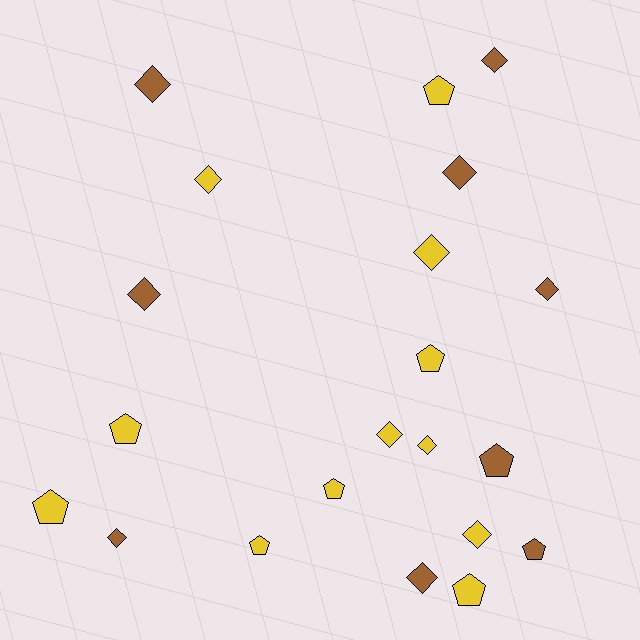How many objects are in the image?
There are 21 objects.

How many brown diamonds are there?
There are 7 brown diamonds.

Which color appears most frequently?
Yellow, with 12 objects.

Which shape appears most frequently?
Diamond, with 12 objects.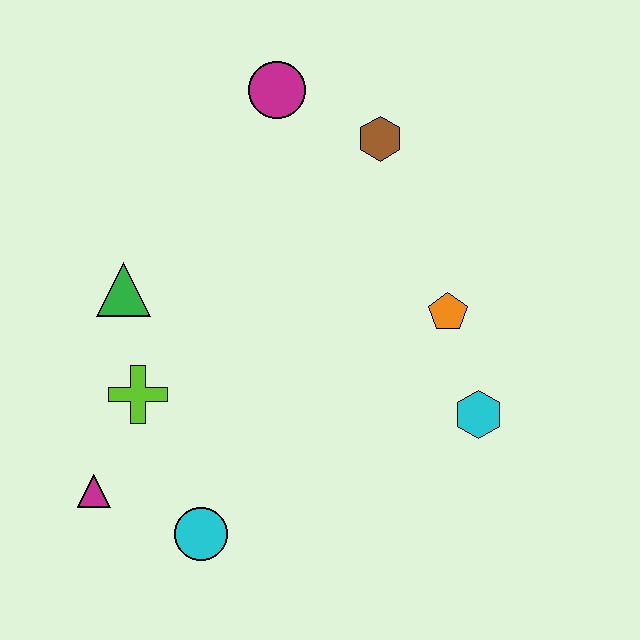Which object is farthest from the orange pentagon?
The magenta triangle is farthest from the orange pentagon.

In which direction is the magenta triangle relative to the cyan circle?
The magenta triangle is to the left of the cyan circle.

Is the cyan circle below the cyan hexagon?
Yes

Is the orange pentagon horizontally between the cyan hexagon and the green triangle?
Yes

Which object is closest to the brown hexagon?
The magenta circle is closest to the brown hexagon.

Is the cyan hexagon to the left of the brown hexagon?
No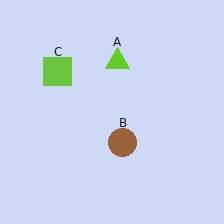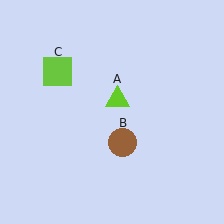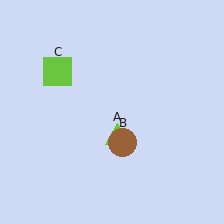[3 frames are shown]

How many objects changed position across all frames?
1 object changed position: lime triangle (object A).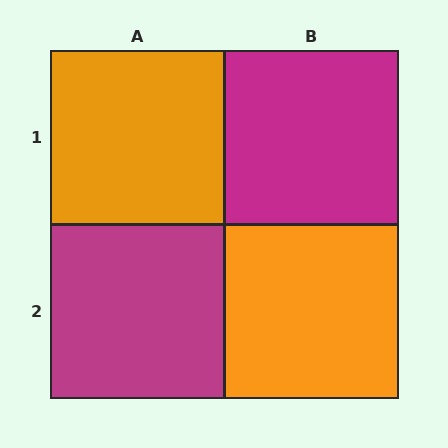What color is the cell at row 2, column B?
Orange.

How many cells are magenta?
2 cells are magenta.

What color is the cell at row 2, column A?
Magenta.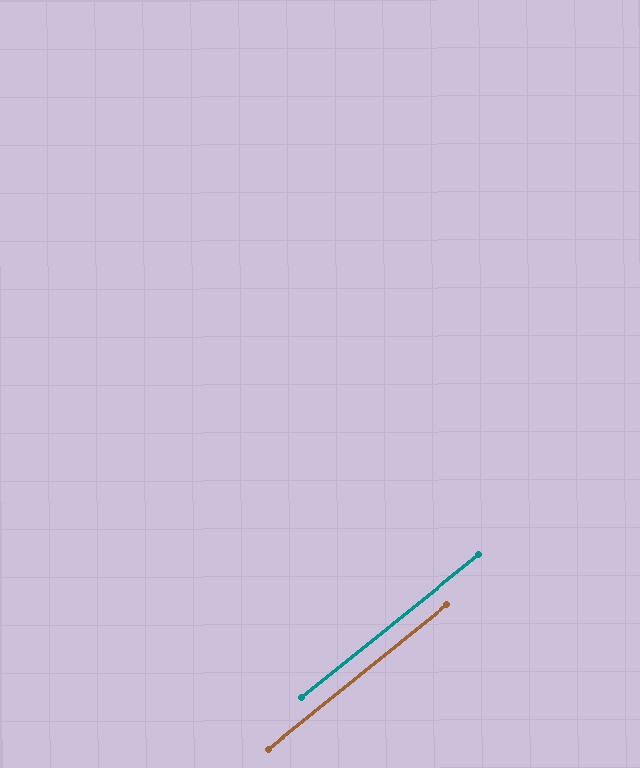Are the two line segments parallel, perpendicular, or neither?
Parallel — their directions differ by only 0.2°.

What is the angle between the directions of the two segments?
Approximately 0 degrees.